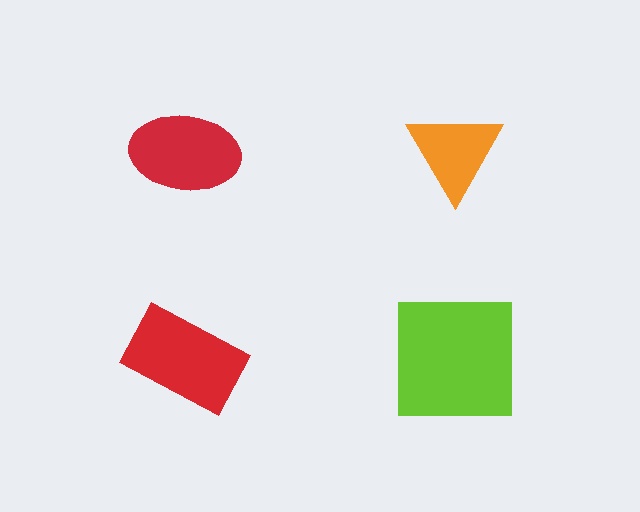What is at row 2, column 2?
A lime square.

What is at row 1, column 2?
An orange triangle.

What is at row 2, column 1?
A red rectangle.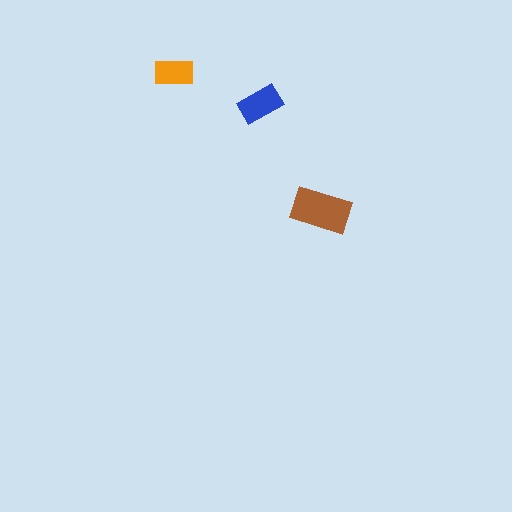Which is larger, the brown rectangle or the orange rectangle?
The brown one.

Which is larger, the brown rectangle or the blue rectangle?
The brown one.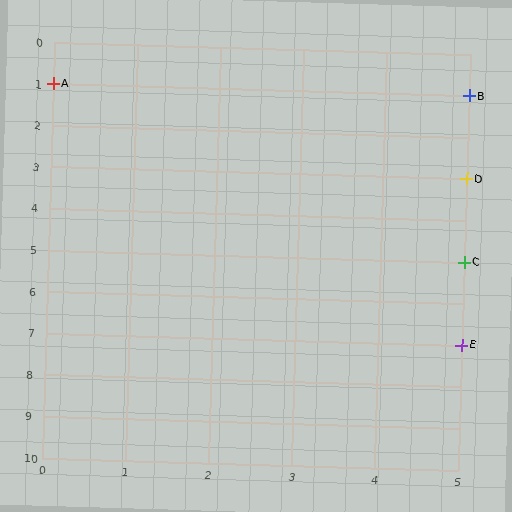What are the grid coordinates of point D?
Point D is at grid coordinates (5, 3).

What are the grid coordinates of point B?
Point B is at grid coordinates (5, 1).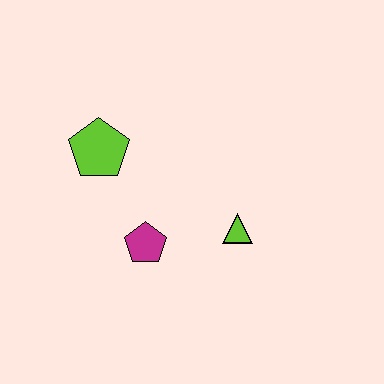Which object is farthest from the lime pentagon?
The lime triangle is farthest from the lime pentagon.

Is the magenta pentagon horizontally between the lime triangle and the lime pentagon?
Yes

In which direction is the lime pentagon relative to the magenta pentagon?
The lime pentagon is above the magenta pentagon.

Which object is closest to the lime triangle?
The magenta pentagon is closest to the lime triangle.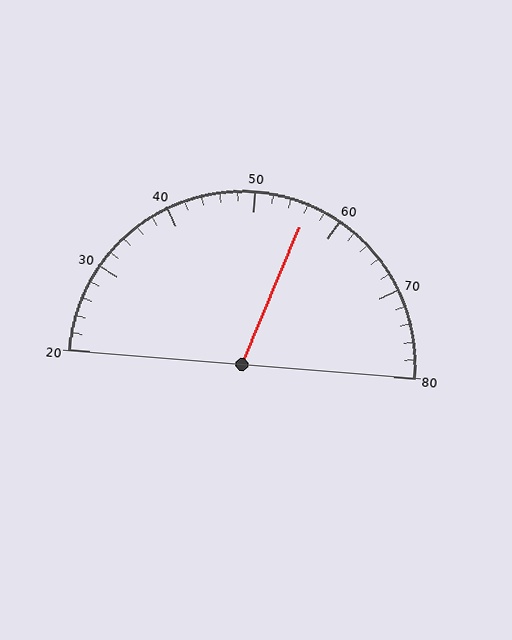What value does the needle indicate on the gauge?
The needle indicates approximately 56.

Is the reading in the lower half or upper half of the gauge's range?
The reading is in the upper half of the range (20 to 80).